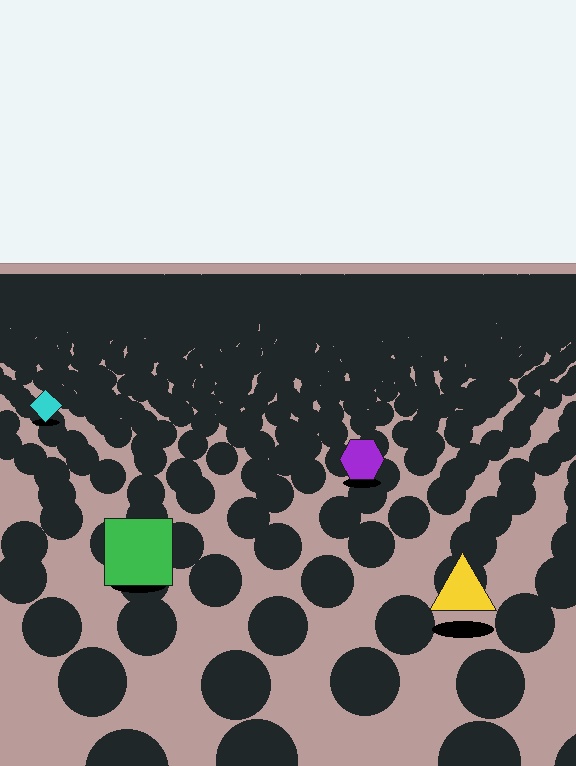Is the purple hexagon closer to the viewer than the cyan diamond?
Yes. The purple hexagon is closer — you can tell from the texture gradient: the ground texture is coarser near it.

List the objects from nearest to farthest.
From nearest to farthest: the yellow triangle, the green square, the purple hexagon, the cyan diamond.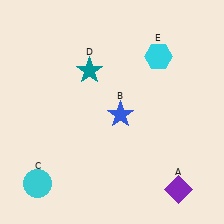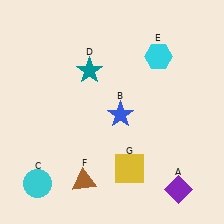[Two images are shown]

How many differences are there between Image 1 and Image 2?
There are 2 differences between the two images.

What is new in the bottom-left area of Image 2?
A brown triangle (F) was added in the bottom-left area of Image 2.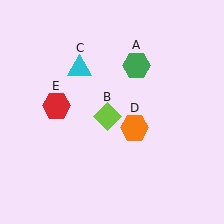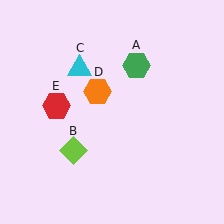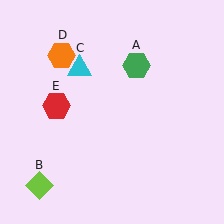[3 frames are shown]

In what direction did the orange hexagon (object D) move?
The orange hexagon (object D) moved up and to the left.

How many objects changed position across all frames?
2 objects changed position: lime diamond (object B), orange hexagon (object D).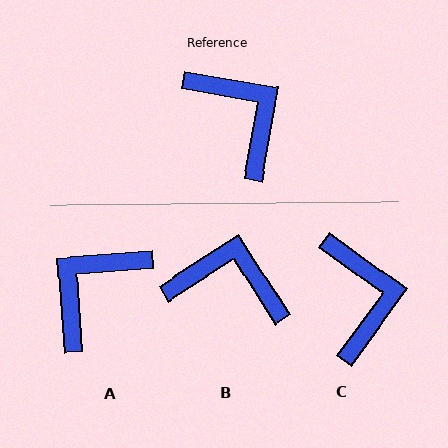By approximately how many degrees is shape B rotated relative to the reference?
Approximately 42 degrees counter-clockwise.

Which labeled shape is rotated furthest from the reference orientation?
A, about 104 degrees away.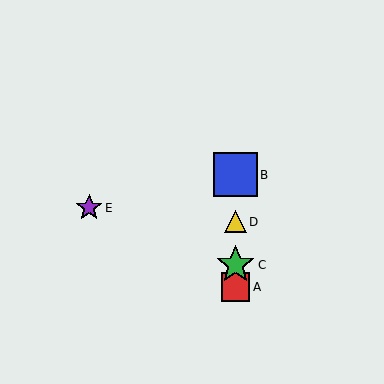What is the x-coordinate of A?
Object A is at x≈236.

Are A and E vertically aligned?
No, A is at x≈236 and E is at x≈89.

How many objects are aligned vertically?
4 objects (A, B, C, D) are aligned vertically.